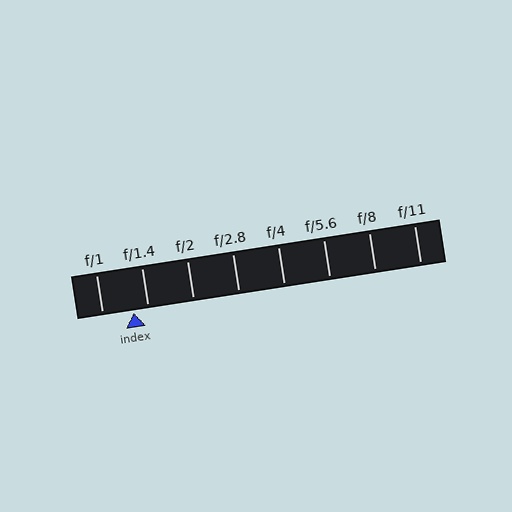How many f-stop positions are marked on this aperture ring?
There are 8 f-stop positions marked.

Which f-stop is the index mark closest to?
The index mark is closest to f/1.4.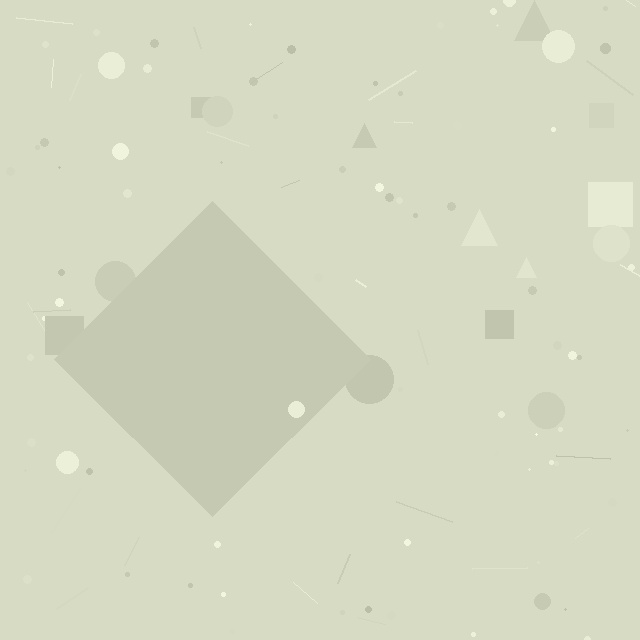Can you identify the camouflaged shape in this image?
The camouflaged shape is a diamond.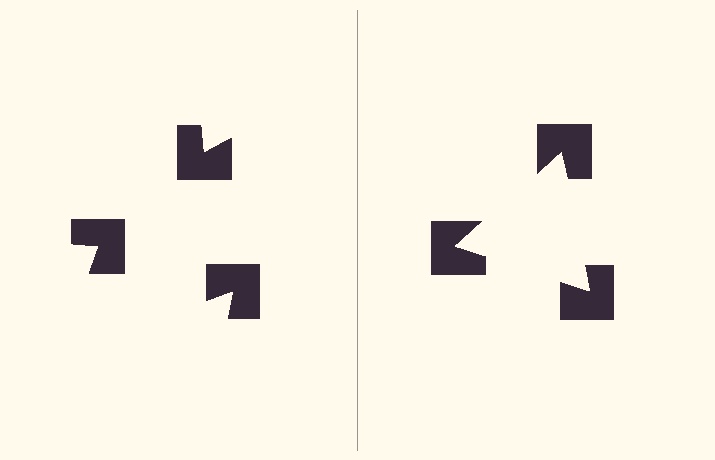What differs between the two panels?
The notched squares are positioned identically on both sides; only the wedge orientations differ. On the right they align to a triangle; on the left they are misaligned.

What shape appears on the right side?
An illusory triangle.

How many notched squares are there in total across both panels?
6 — 3 on each side.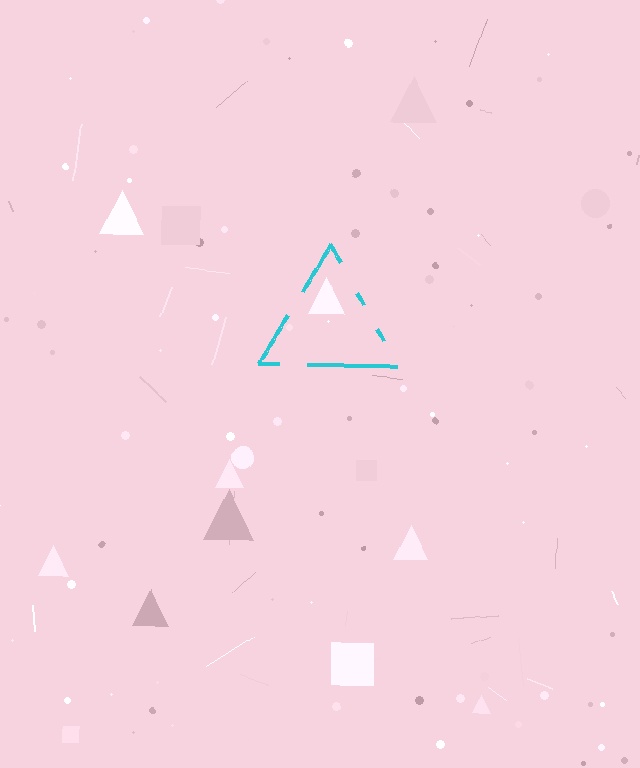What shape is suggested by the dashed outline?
The dashed outline suggests a triangle.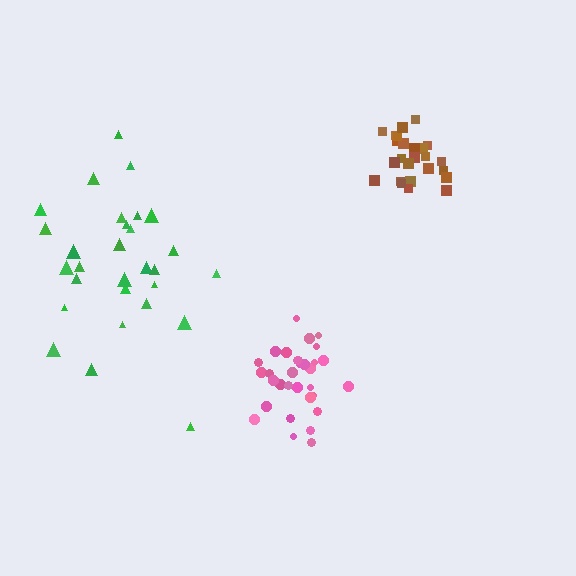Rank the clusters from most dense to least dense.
brown, pink, green.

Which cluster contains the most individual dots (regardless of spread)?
Pink (33).